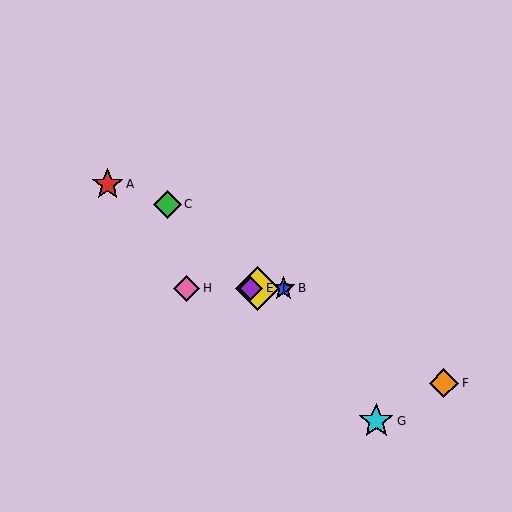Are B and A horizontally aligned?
No, B is at y≈288 and A is at y≈184.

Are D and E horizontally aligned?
Yes, both are at y≈288.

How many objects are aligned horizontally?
4 objects (B, D, E, H) are aligned horizontally.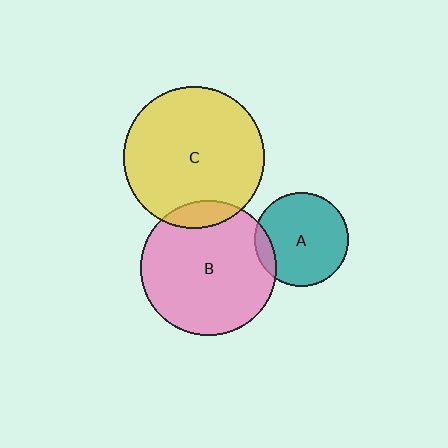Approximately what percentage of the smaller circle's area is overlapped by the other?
Approximately 10%.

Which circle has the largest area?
Circle C (yellow).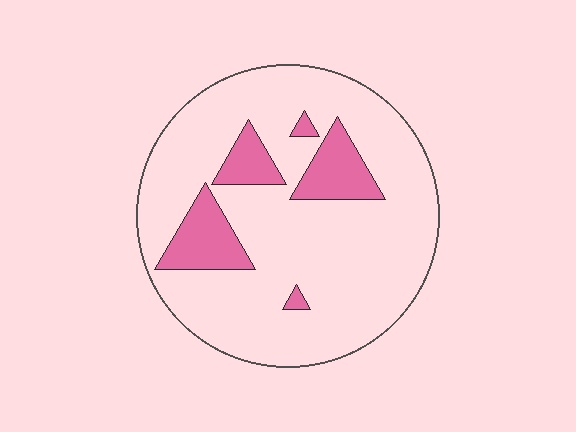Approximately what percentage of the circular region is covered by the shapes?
Approximately 15%.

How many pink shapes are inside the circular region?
5.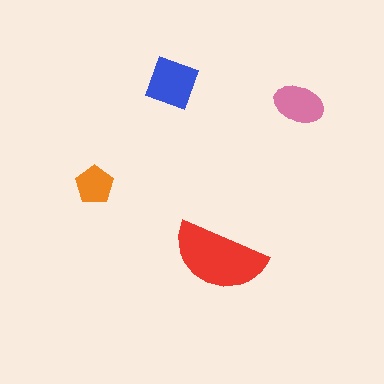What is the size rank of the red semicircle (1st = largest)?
1st.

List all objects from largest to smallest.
The red semicircle, the blue square, the pink ellipse, the orange pentagon.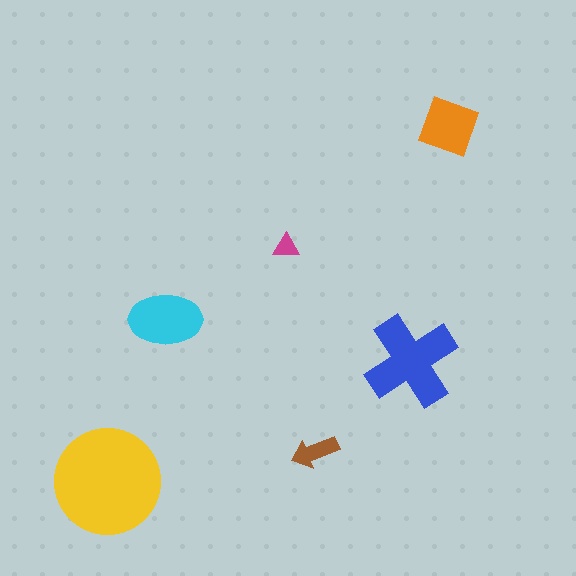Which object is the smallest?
The magenta triangle.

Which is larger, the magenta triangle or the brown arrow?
The brown arrow.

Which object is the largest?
The yellow circle.